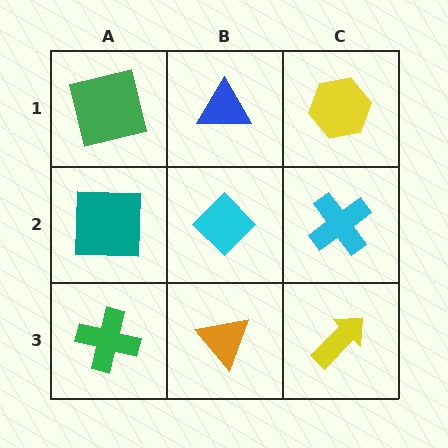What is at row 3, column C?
A yellow arrow.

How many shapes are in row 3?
3 shapes.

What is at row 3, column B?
An orange triangle.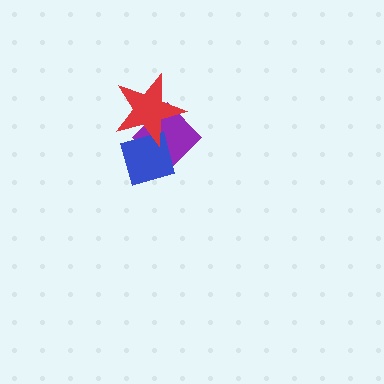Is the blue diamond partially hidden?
Yes, it is partially covered by another shape.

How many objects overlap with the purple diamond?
2 objects overlap with the purple diamond.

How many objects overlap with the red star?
2 objects overlap with the red star.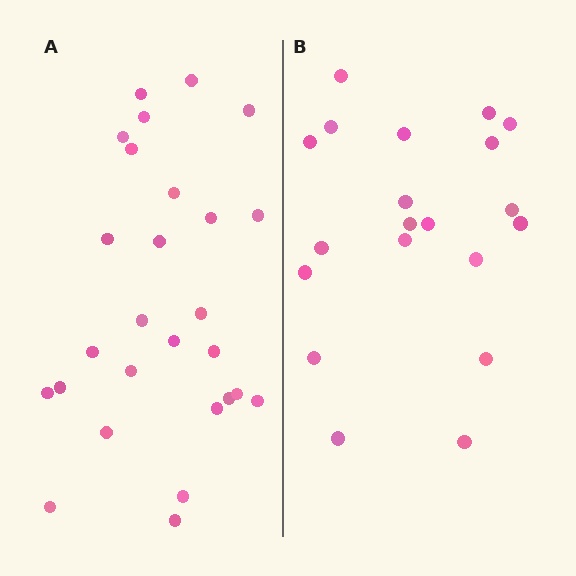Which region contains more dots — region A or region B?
Region A (the left region) has more dots.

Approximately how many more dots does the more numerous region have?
Region A has roughly 8 or so more dots than region B.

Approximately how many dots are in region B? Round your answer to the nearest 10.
About 20 dots.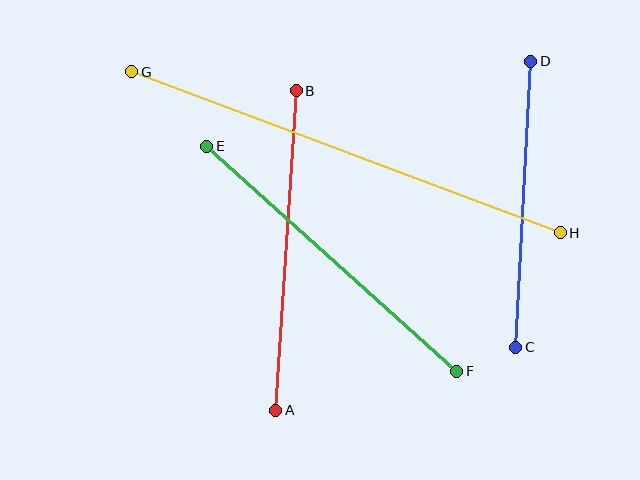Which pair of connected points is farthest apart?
Points G and H are farthest apart.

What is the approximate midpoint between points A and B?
The midpoint is at approximately (286, 251) pixels.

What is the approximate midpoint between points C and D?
The midpoint is at approximately (523, 204) pixels.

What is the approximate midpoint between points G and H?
The midpoint is at approximately (346, 152) pixels.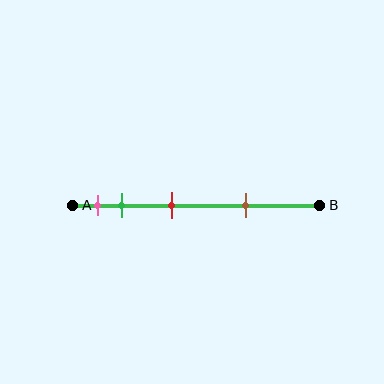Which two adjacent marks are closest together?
The pink and green marks are the closest adjacent pair.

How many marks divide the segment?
There are 4 marks dividing the segment.